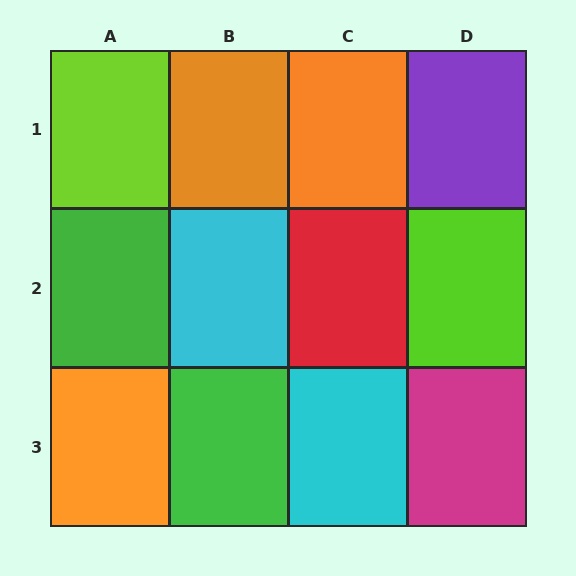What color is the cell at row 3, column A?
Orange.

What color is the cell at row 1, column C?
Orange.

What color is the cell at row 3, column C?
Cyan.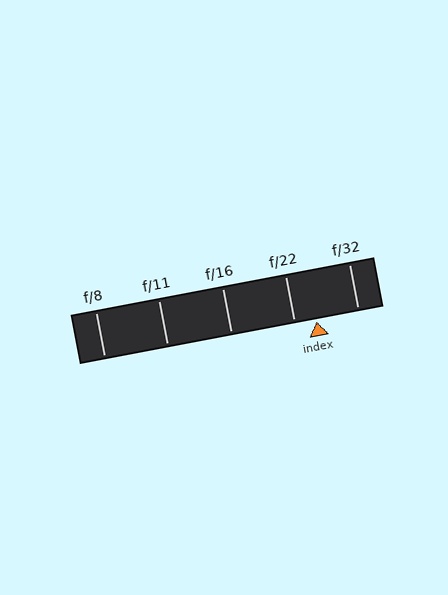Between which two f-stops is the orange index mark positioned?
The index mark is between f/22 and f/32.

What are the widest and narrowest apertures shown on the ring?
The widest aperture shown is f/8 and the narrowest is f/32.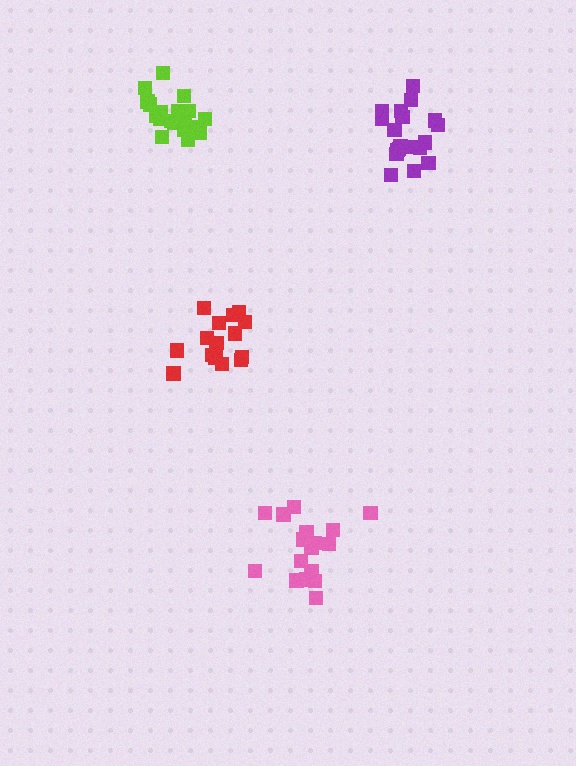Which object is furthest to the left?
The lime cluster is leftmost.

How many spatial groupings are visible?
There are 4 spatial groupings.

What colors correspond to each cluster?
The clusters are colored: lime, pink, red, purple.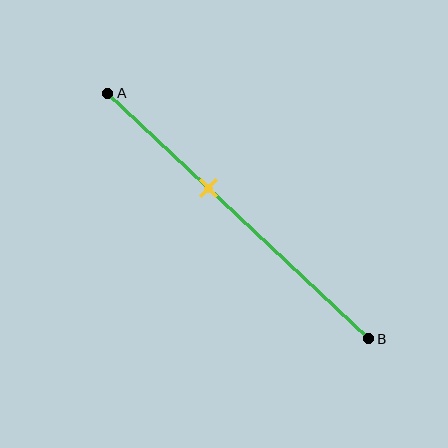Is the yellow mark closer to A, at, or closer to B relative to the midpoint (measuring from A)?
The yellow mark is closer to point A than the midpoint of segment AB.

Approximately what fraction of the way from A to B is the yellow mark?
The yellow mark is approximately 40% of the way from A to B.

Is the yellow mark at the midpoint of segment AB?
No, the mark is at about 40% from A, not at the 50% midpoint.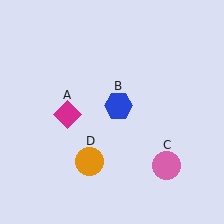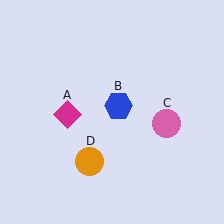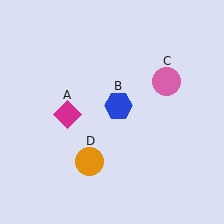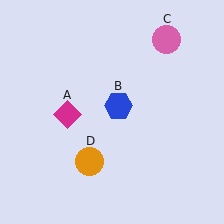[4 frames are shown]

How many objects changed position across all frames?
1 object changed position: pink circle (object C).